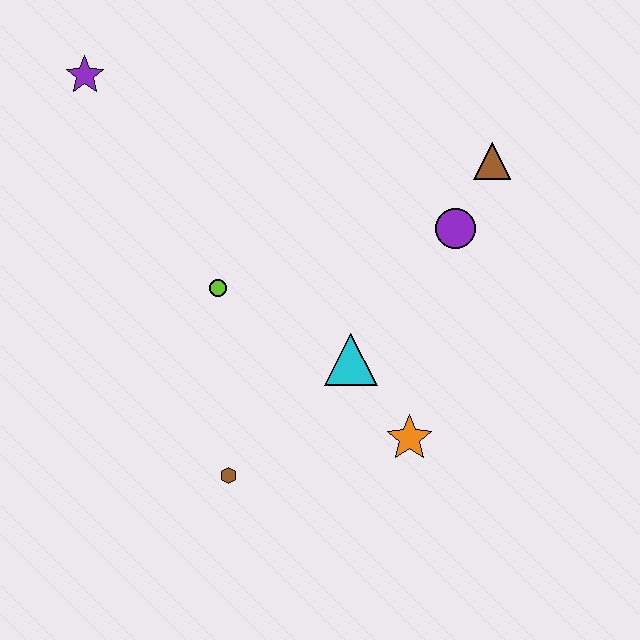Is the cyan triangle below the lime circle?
Yes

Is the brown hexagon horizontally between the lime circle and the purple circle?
Yes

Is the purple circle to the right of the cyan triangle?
Yes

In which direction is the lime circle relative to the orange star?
The lime circle is to the left of the orange star.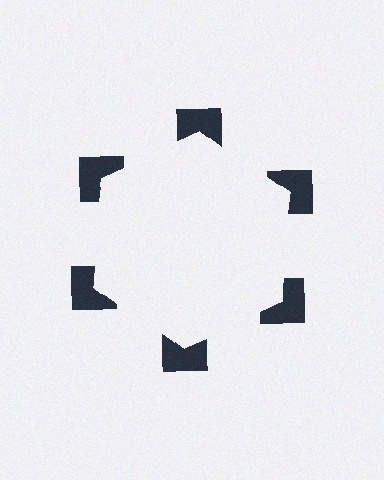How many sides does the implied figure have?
6 sides.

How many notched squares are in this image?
There are 6 — one at each vertex of the illusory hexagon.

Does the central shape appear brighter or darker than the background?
It typically appears slightly brighter than the background, even though no actual brightness change is drawn.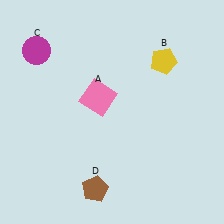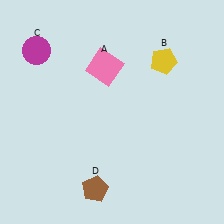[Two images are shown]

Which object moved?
The pink square (A) moved up.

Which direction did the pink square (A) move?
The pink square (A) moved up.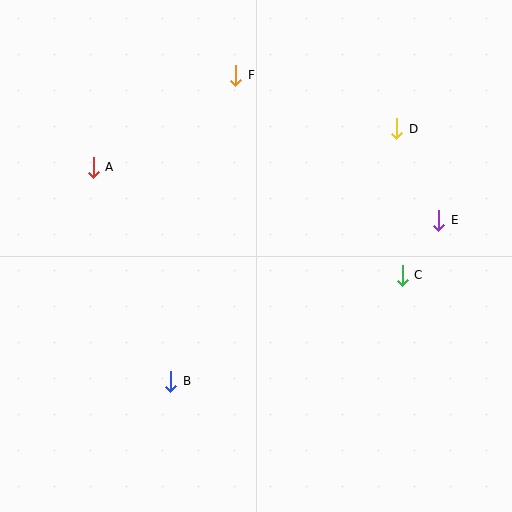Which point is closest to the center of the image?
Point C at (402, 275) is closest to the center.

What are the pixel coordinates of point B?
Point B is at (171, 381).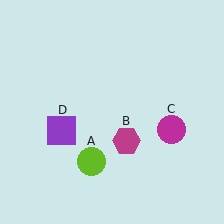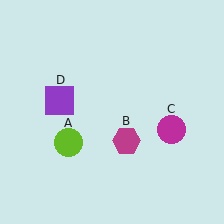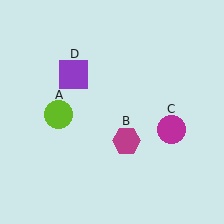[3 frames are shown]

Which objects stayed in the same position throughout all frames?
Magenta hexagon (object B) and magenta circle (object C) remained stationary.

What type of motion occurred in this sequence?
The lime circle (object A), purple square (object D) rotated clockwise around the center of the scene.